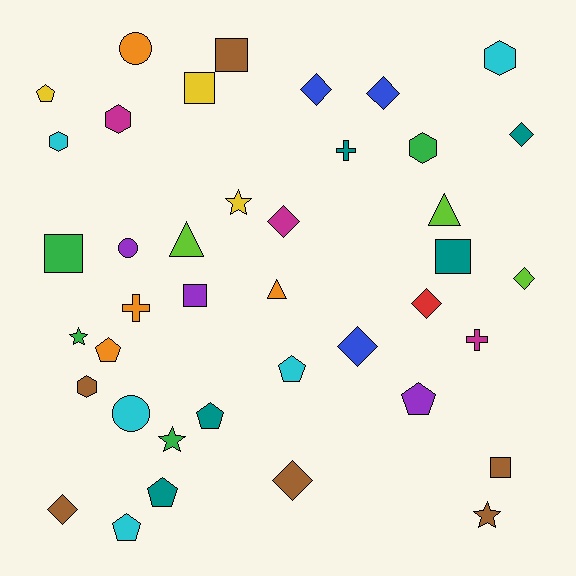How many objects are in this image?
There are 40 objects.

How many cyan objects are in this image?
There are 5 cyan objects.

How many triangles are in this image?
There are 3 triangles.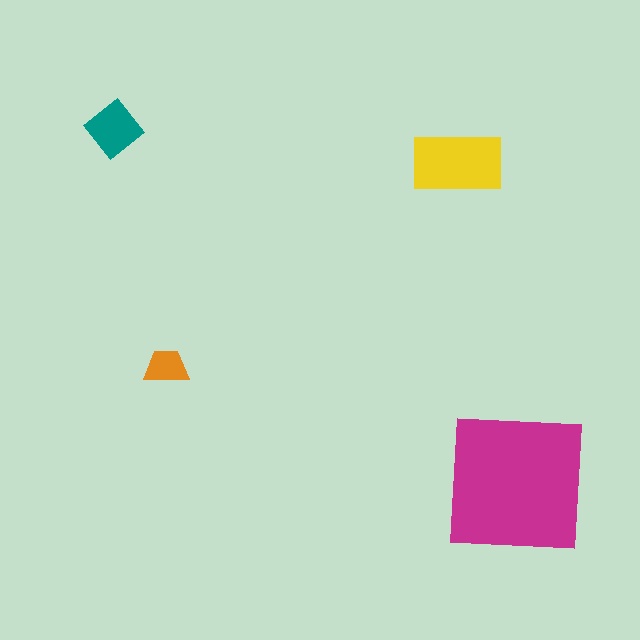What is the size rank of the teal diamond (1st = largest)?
3rd.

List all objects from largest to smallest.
The magenta square, the yellow rectangle, the teal diamond, the orange trapezoid.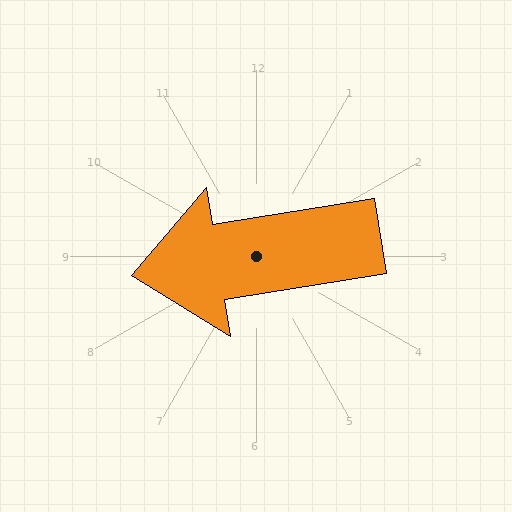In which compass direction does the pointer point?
West.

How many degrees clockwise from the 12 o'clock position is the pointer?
Approximately 261 degrees.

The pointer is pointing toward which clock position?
Roughly 9 o'clock.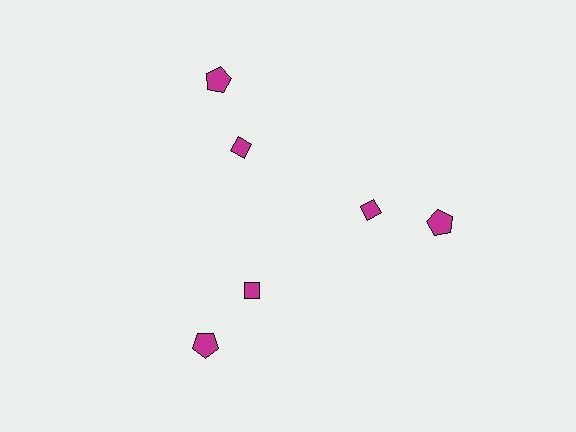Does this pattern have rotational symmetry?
Yes, this pattern has 3-fold rotational symmetry. It looks the same after rotating 120 degrees around the center.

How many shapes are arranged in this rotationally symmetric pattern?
There are 6 shapes, arranged in 3 groups of 2.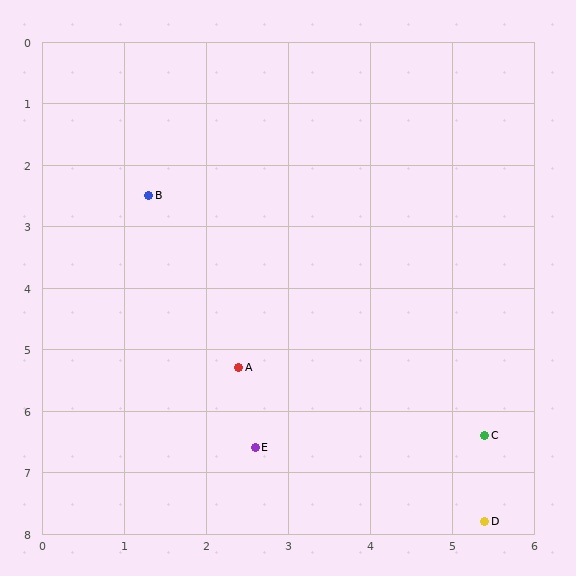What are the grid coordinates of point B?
Point B is at approximately (1.3, 2.5).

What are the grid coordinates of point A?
Point A is at approximately (2.4, 5.3).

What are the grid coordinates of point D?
Point D is at approximately (5.4, 7.8).